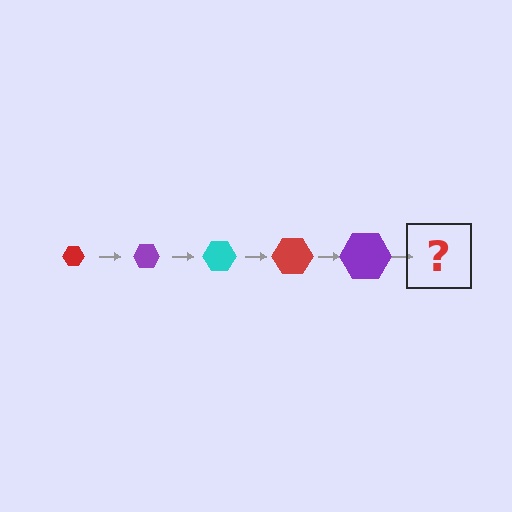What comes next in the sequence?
The next element should be a cyan hexagon, larger than the previous one.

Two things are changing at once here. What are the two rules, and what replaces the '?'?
The two rules are that the hexagon grows larger each step and the color cycles through red, purple, and cyan. The '?' should be a cyan hexagon, larger than the previous one.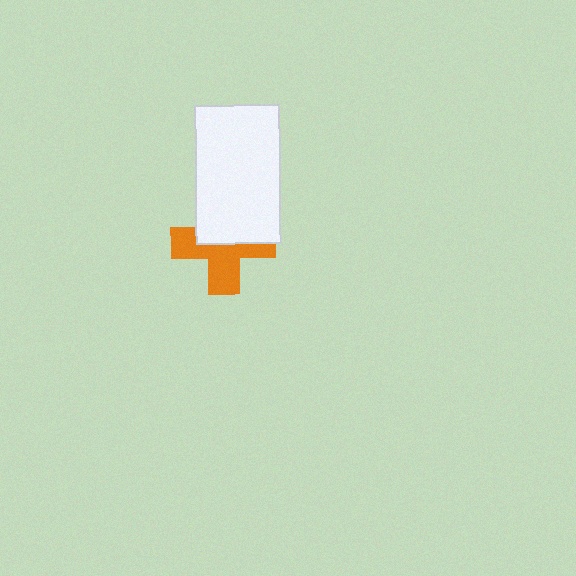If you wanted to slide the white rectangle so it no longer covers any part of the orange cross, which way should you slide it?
Slide it up — that is the most direct way to separate the two shapes.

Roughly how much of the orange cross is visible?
About half of it is visible (roughly 54%).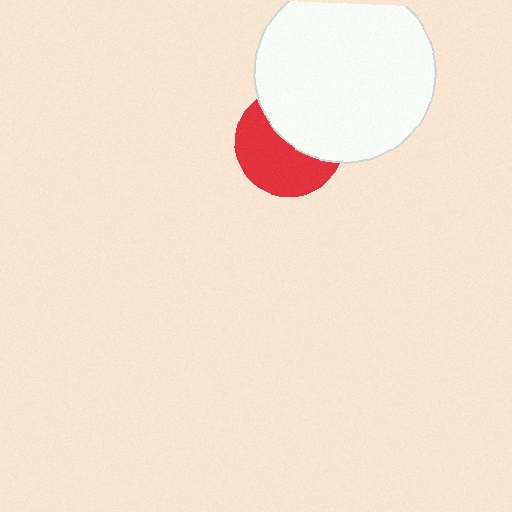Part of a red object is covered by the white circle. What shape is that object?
It is a circle.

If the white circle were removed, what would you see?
You would see the complete red circle.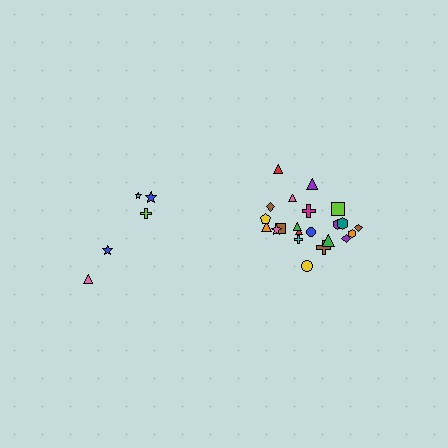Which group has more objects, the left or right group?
The right group.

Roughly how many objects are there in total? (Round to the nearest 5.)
Roughly 25 objects in total.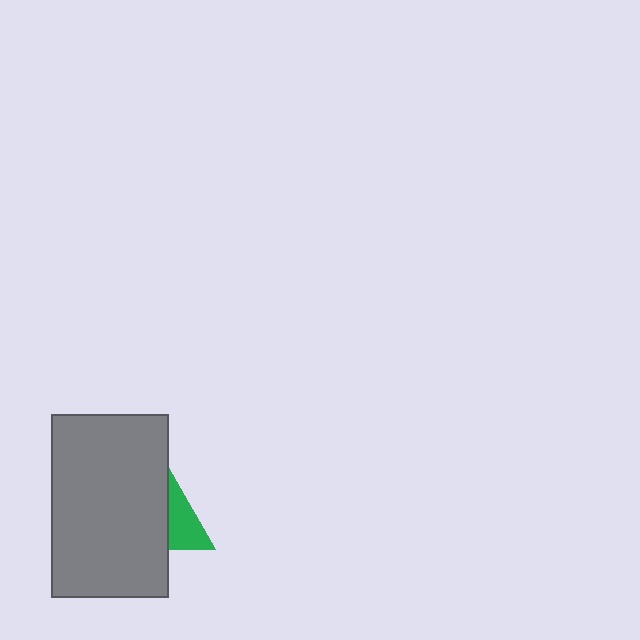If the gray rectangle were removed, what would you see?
You would see the complete green triangle.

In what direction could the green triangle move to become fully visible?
The green triangle could move right. That would shift it out from behind the gray rectangle entirely.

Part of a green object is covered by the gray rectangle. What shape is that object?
It is a triangle.